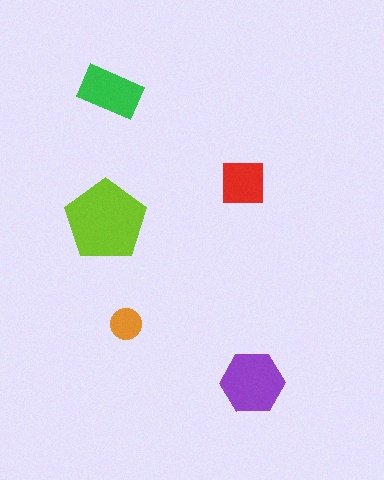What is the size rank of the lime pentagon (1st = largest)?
1st.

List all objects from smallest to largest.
The orange circle, the red square, the green rectangle, the purple hexagon, the lime pentagon.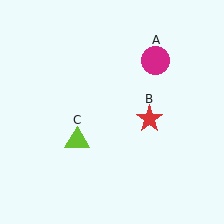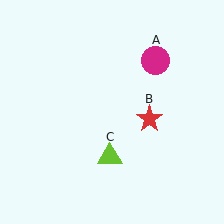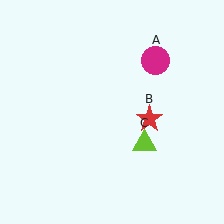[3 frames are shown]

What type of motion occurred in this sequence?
The lime triangle (object C) rotated counterclockwise around the center of the scene.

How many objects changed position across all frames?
1 object changed position: lime triangle (object C).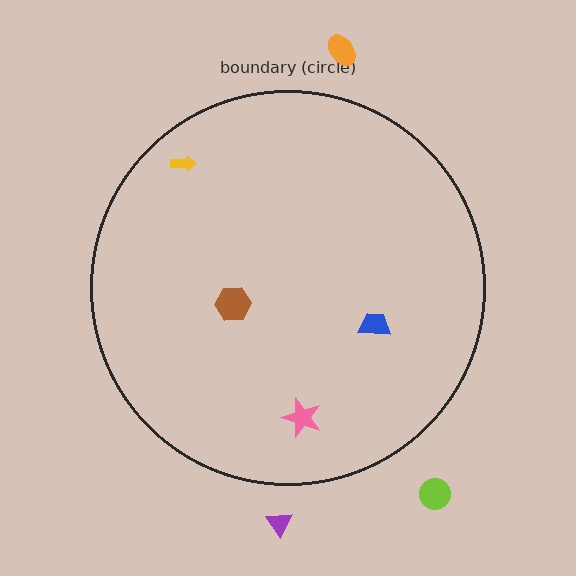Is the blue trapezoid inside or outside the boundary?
Inside.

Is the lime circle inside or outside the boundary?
Outside.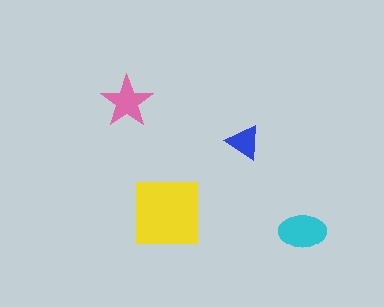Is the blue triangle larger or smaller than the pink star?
Smaller.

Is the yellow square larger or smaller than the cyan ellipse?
Larger.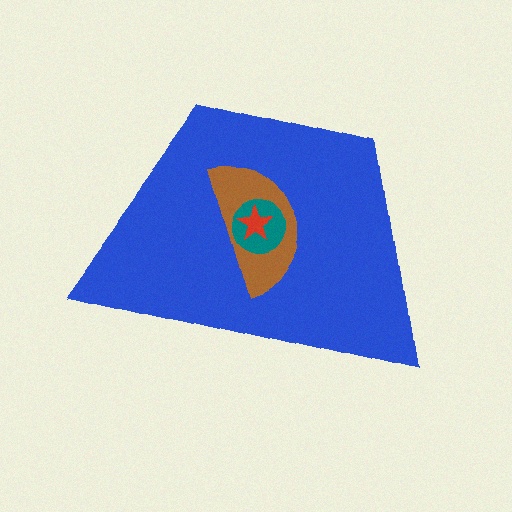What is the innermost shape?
The red star.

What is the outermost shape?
The blue trapezoid.